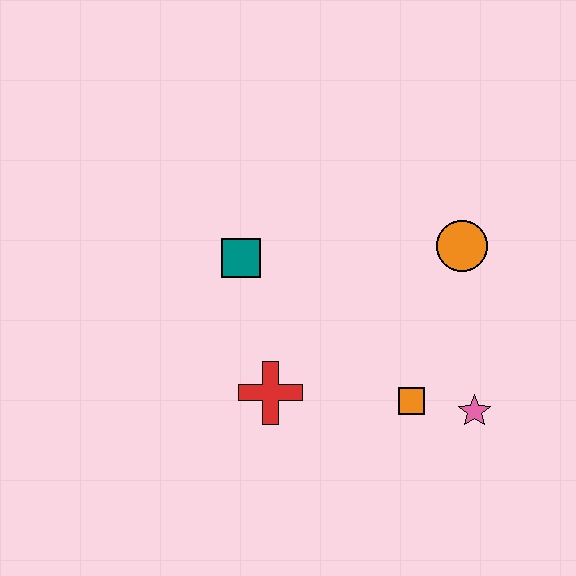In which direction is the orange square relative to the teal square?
The orange square is to the right of the teal square.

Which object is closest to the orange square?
The pink star is closest to the orange square.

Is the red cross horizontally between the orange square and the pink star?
No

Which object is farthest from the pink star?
The teal square is farthest from the pink star.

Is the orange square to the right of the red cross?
Yes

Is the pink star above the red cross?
No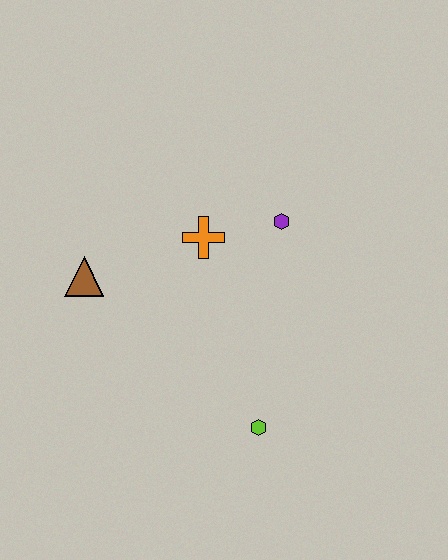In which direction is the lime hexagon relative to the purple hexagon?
The lime hexagon is below the purple hexagon.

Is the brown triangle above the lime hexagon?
Yes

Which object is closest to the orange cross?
The purple hexagon is closest to the orange cross.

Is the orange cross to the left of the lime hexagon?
Yes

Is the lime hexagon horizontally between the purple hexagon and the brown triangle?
Yes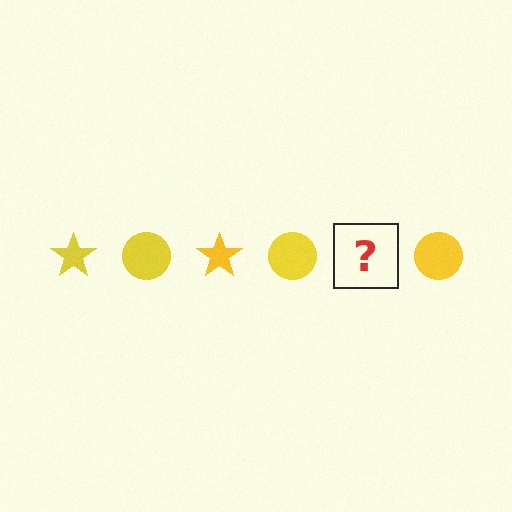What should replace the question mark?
The question mark should be replaced with a yellow star.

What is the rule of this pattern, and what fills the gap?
The rule is that the pattern cycles through star, circle shapes in yellow. The gap should be filled with a yellow star.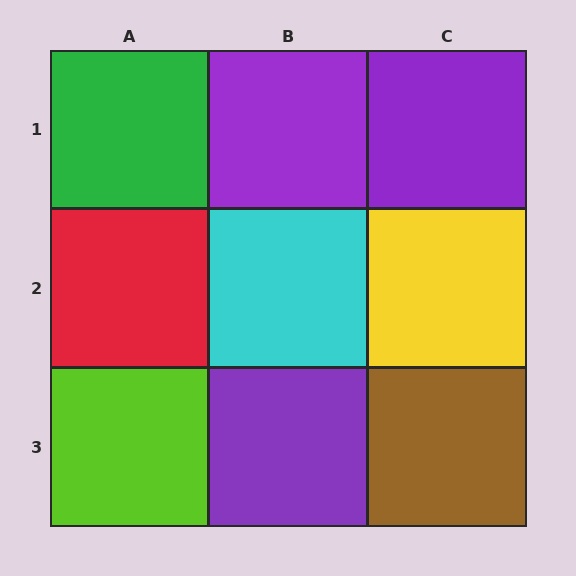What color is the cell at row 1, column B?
Purple.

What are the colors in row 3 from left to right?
Lime, purple, brown.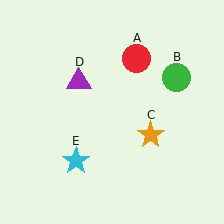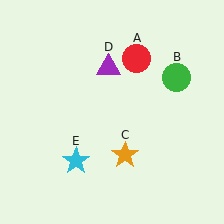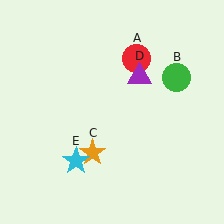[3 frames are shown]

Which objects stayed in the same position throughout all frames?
Red circle (object A) and green circle (object B) and cyan star (object E) remained stationary.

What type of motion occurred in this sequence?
The orange star (object C), purple triangle (object D) rotated clockwise around the center of the scene.